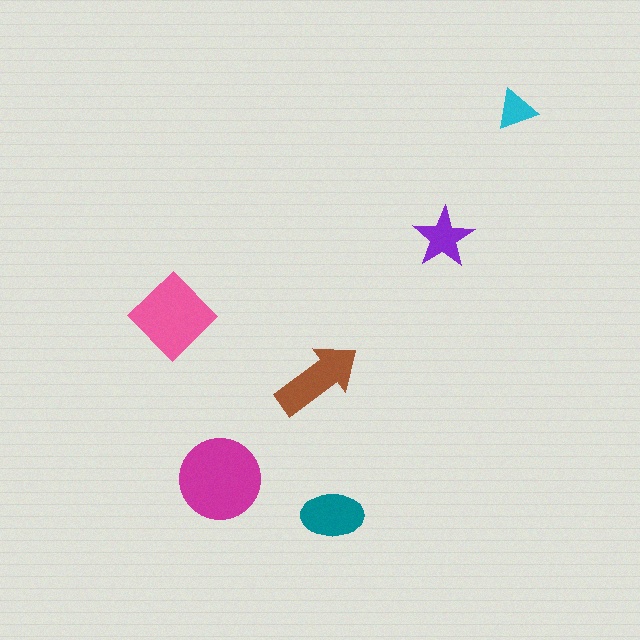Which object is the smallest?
The cyan triangle.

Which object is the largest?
The magenta circle.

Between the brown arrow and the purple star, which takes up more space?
The brown arrow.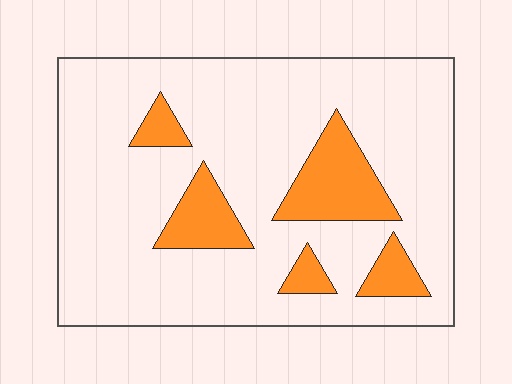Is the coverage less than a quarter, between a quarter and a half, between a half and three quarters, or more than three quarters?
Less than a quarter.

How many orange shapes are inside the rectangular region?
5.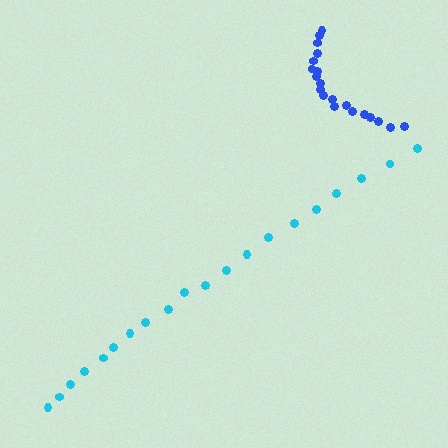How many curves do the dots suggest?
There are 2 distinct paths.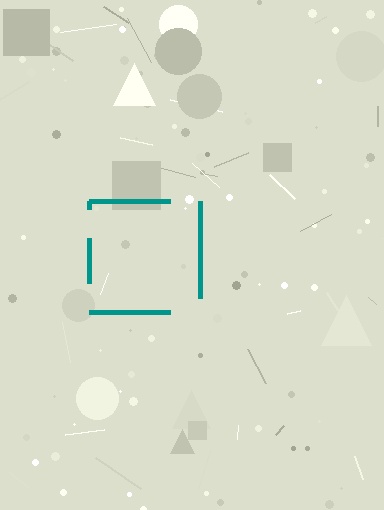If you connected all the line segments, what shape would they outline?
They would outline a square.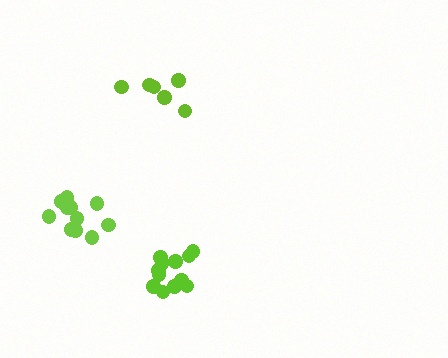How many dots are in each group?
Group 1: 12 dots, Group 2: 6 dots, Group 3: 12 dots (30 total).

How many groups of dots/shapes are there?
There are 3 groups.